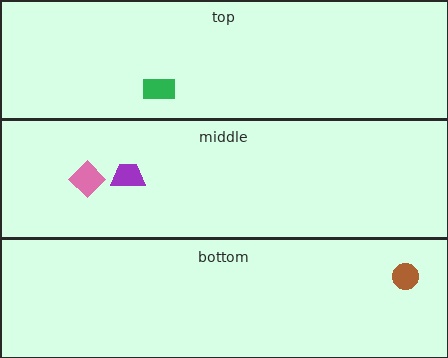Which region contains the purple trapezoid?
The middle region.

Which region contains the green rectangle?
The top region.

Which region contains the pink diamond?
The middle region.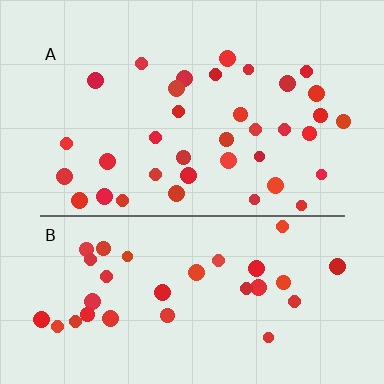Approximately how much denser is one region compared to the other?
Approximately 1.1× — region A over region B.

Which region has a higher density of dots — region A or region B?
A (the top).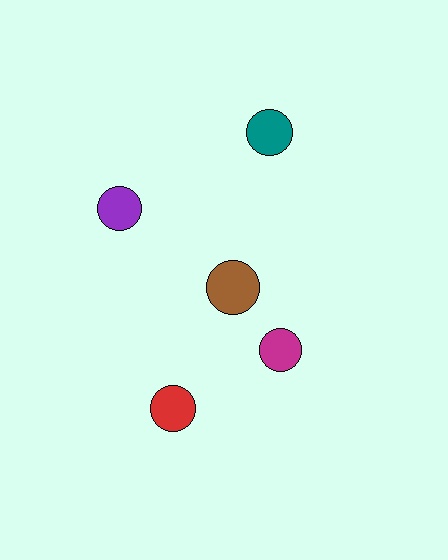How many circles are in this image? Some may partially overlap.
There are 5 circles.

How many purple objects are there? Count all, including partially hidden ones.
There is 1 purple object.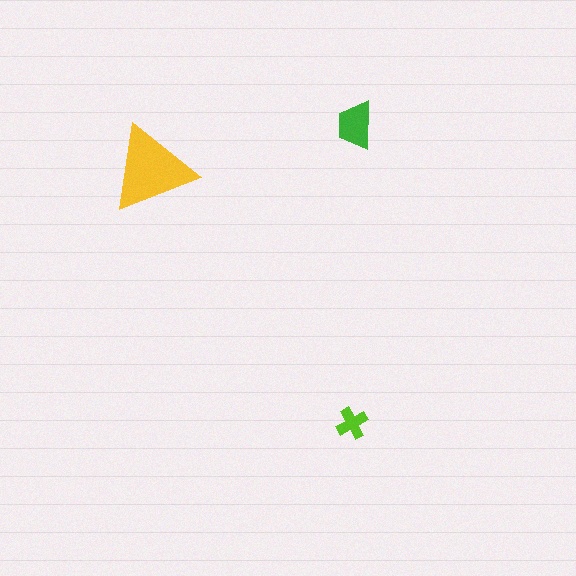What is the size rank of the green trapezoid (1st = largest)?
2nd.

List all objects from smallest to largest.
The lime cross, the green trapezoid, the yellow triangle.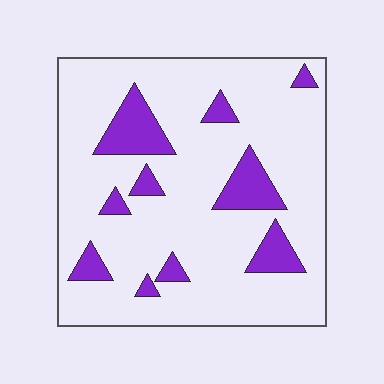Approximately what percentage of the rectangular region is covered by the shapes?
Approximately 15%.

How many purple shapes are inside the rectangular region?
10.